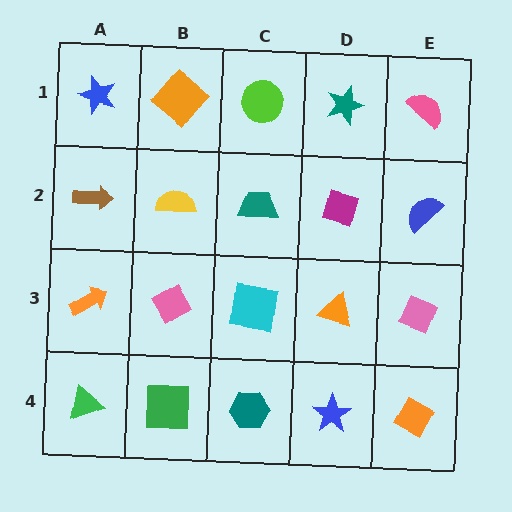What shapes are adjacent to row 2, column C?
A lime circle (row 1, column C), a cyan square (row 3, column C), a yellow semicircle (row 2, column B), a magenta diamond (row 2, column D).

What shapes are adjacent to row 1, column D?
A magenta diamond (row 2, column D), a lime circle (row 1, column C), a pink semicircle (row 1, column E).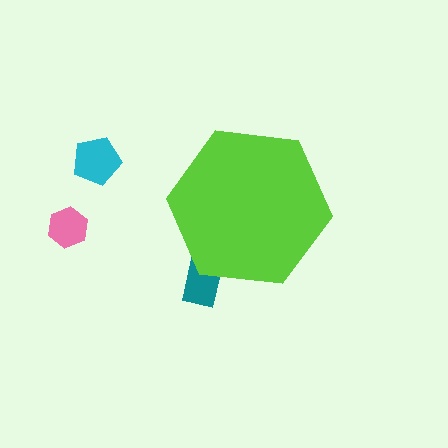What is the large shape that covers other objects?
A lime hexagon.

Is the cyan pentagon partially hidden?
No, the cyan pentagon is fully visible.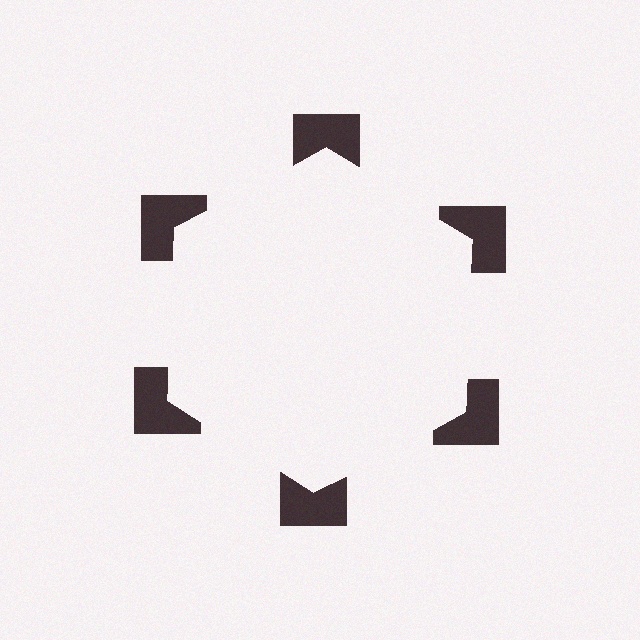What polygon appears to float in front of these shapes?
An illusory hexagon — its edges are inferred from the aligned wedge cuts in the notched squares, not physically drawn.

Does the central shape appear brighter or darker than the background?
It typically appears slightly brighter than the background, even though no actual brightness change is drawn.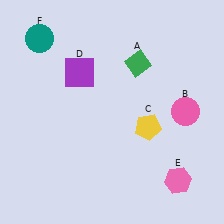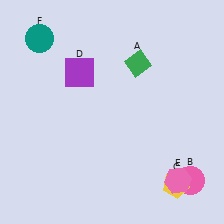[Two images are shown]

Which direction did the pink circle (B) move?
The pink circle (B) moved down.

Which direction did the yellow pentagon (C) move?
The yellow pentagon (C) moved down.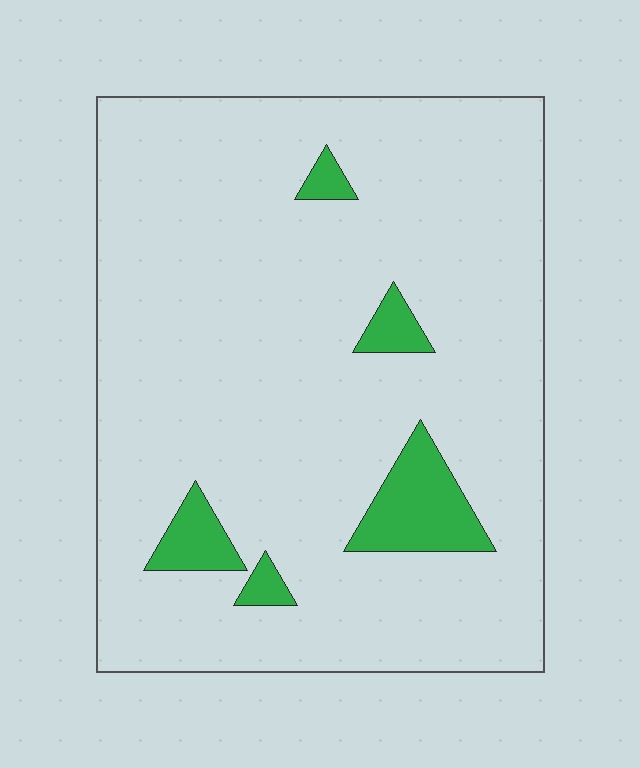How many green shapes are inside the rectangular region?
5.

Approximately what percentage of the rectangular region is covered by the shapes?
Approximately 10%.